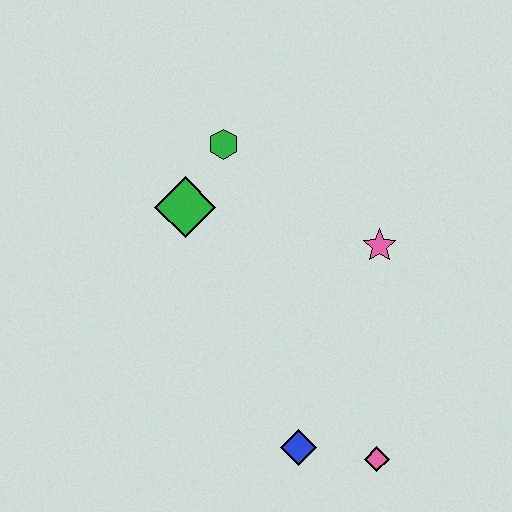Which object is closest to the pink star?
The green hexagon is closest to the pink star.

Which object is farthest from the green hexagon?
The pink diamond is farthest from the green hexagon.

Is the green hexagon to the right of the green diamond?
Yes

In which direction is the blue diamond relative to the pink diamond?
The blue diamond is to the left of the pink diamond.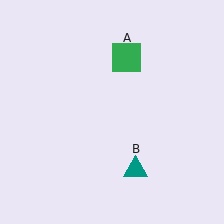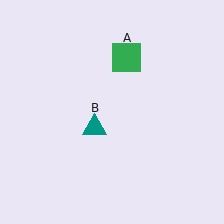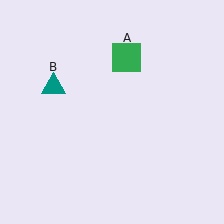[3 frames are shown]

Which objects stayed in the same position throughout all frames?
Green square (object A) remained stationary.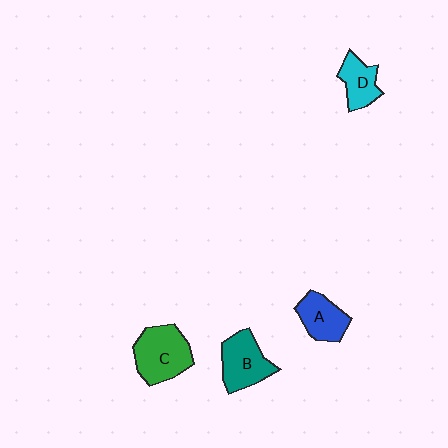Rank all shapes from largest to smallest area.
From largest to smallest: C (green), B (teal), A (blue), D (cyan).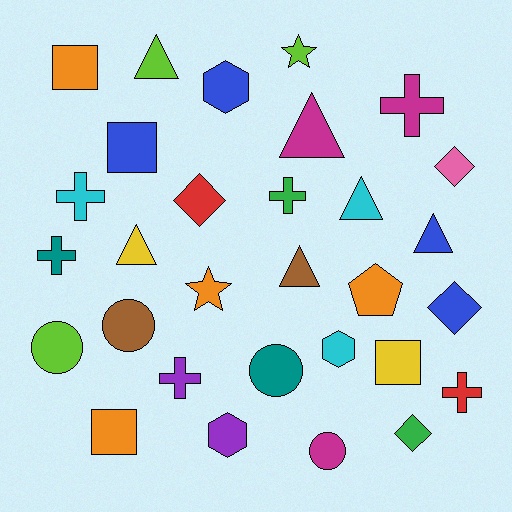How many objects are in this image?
There are 30 objects.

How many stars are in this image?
There are 2 stars.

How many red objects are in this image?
There are 2 red objects.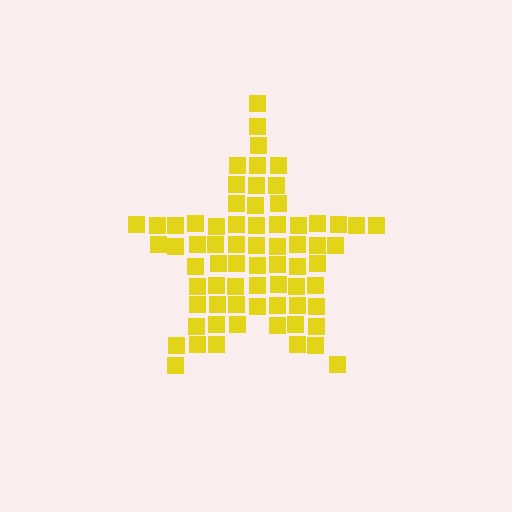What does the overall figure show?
The overall figure shows a star.